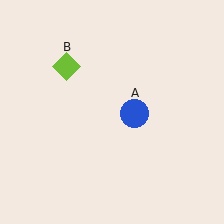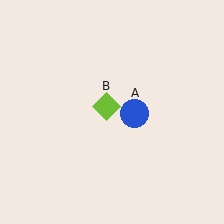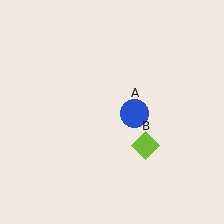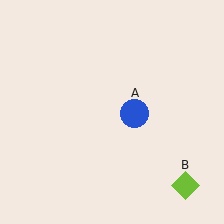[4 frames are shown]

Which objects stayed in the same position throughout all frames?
Blue circle (object A) remained stationary.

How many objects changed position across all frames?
1 object changed position: lime diamond (object B).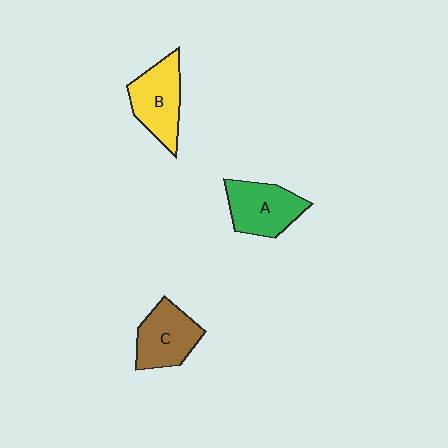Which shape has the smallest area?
Shape C (brown).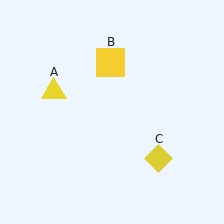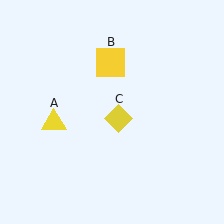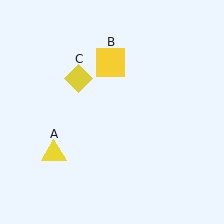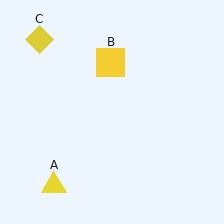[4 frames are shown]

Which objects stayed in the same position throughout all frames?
Yellow square (object B) remained stationary.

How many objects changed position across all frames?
2 objects changed position: yellow triangle (object A), yellow diamond (object C).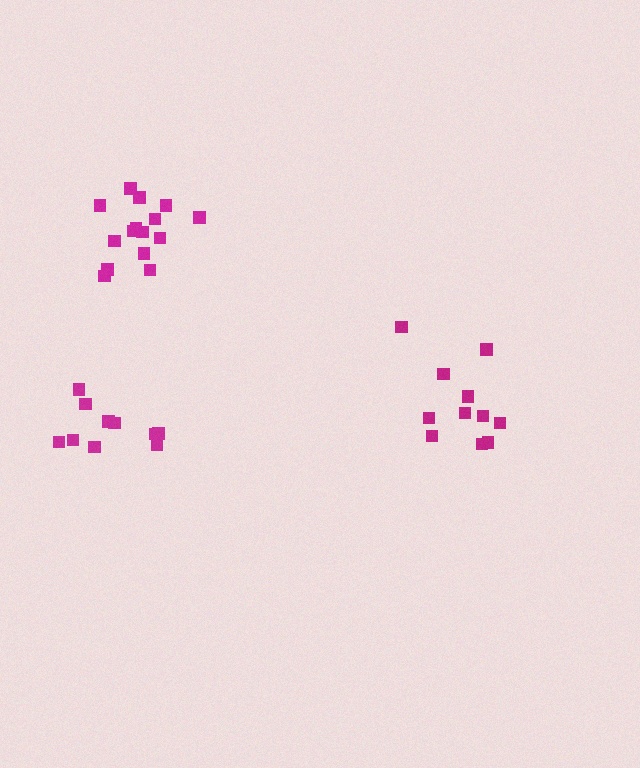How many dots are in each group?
Group 1: 10 dots, Group 2: 11 dots, Group 3: 15 dots (36 total).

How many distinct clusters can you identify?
There are 3 distinct clusters.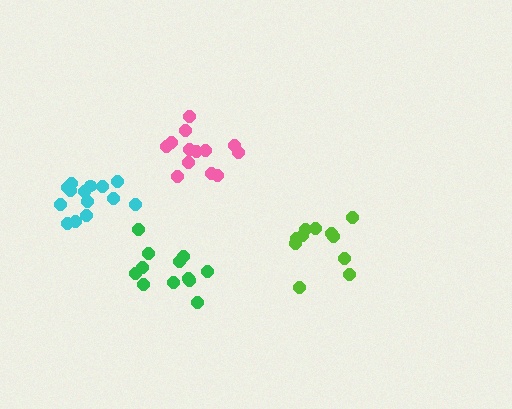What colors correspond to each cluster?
The clusters are colored: green, lime, cyan, pink.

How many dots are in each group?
Group 1: 12 dots, Group 2: 11 dots, Group 3: 14 dots, Group 4: 13 dots (50 total).